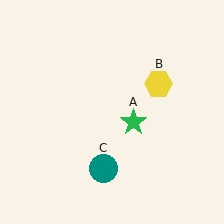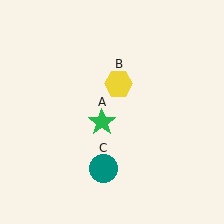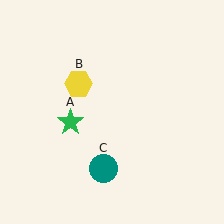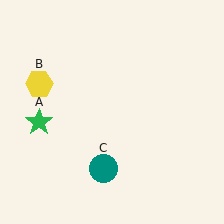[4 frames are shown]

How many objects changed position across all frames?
2 objects changed position: green star (object A), yellow hexagon (object B).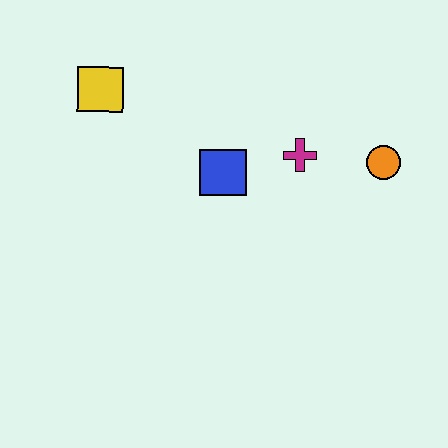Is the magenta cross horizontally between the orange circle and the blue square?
Yes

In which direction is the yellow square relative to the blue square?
The yellow square is to the left of the blue square.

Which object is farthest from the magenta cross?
The yellow square is farthest from the magenta cross.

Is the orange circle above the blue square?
Yes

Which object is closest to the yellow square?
The blue square is closest to the yellow square.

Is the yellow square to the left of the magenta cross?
Yes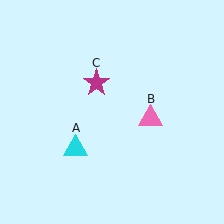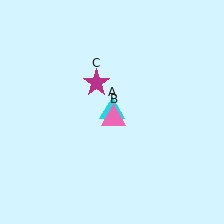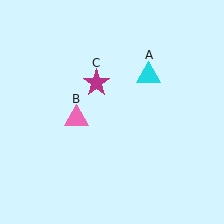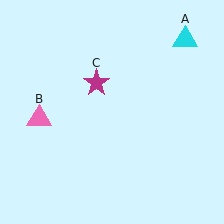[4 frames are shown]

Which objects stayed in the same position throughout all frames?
Magenta star (object C) remained stationary.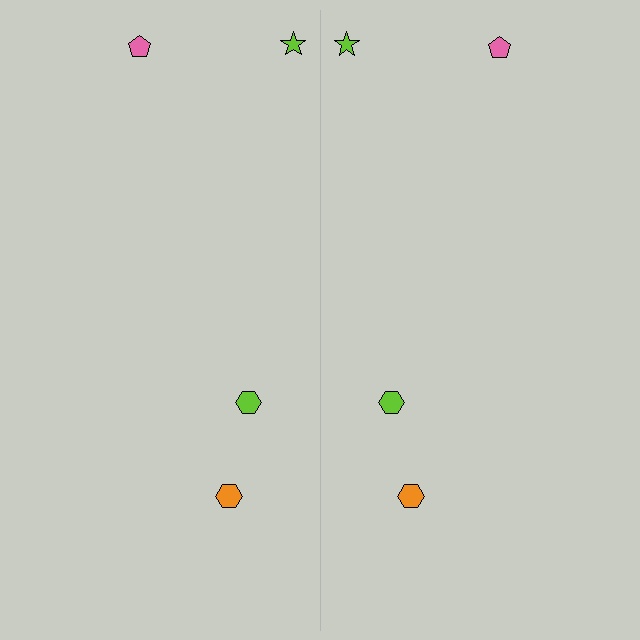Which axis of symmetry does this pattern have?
The pattern has a vertical axis of symmetry running through the center of the image.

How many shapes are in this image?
There are 8 shapes in this image.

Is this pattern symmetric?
Yes, this pattern has bilateral (reflection) symmetry.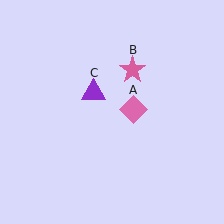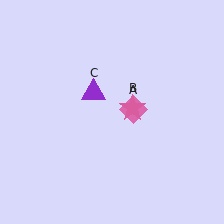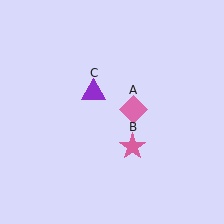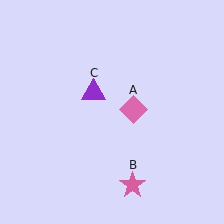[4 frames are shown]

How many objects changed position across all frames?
1 object changed position: pink star (object B).